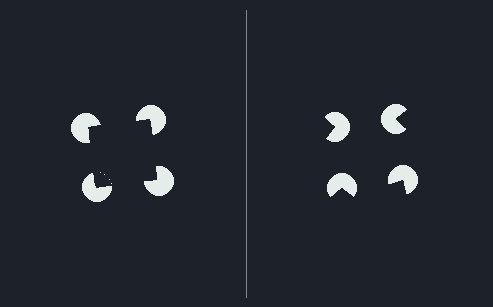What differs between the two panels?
The pac-man discs are positioned identically on both sides; only the wedge orientations differ. On the left they align to a square; on the right they are misaligned.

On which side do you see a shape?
An illusory square appears on the left side. On the right side the wedge cuts are rotated, so no coherent shape forms.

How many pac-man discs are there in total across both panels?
8 — 4 on each side.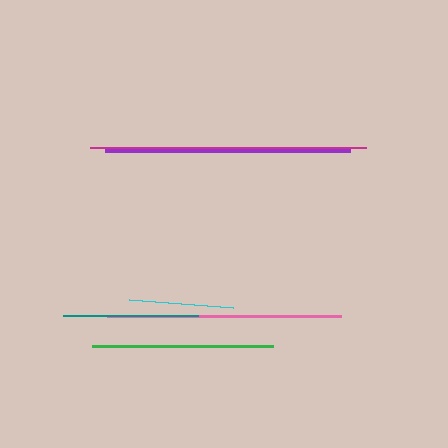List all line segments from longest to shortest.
From longest to shortest: magenta, purple, pink, green, teal, cyan.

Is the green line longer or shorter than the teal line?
The green line is longer than the teal line.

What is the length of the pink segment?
The pink segment is approximately 234 pixels long.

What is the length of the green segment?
The green segment is approximately 180 pixels long.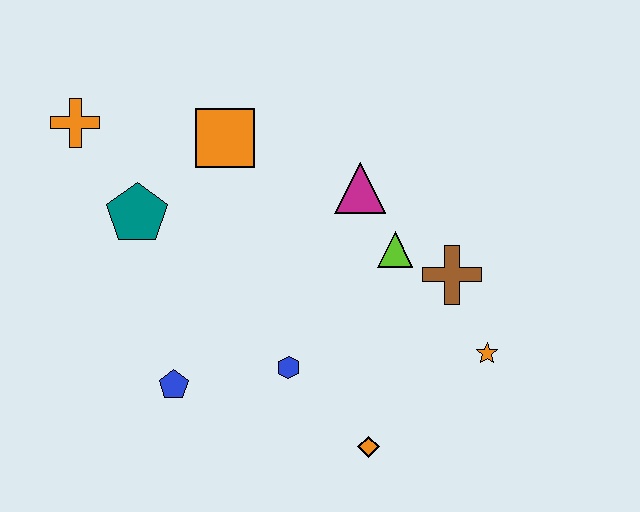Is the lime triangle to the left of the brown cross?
Yes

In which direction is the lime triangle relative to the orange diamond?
The lime triangle is above the orange diamond.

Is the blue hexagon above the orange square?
No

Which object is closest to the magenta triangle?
The lime triangle is closest to the magenta triangle.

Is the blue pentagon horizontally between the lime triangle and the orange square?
No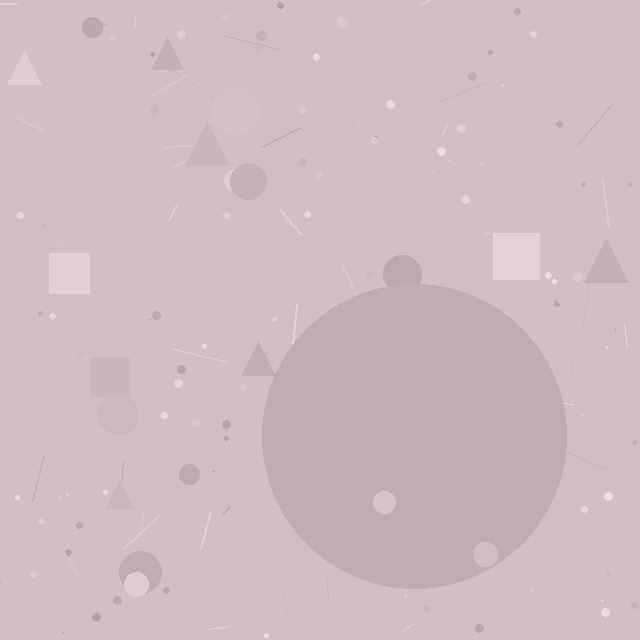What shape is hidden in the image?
A circle is hidden in the image.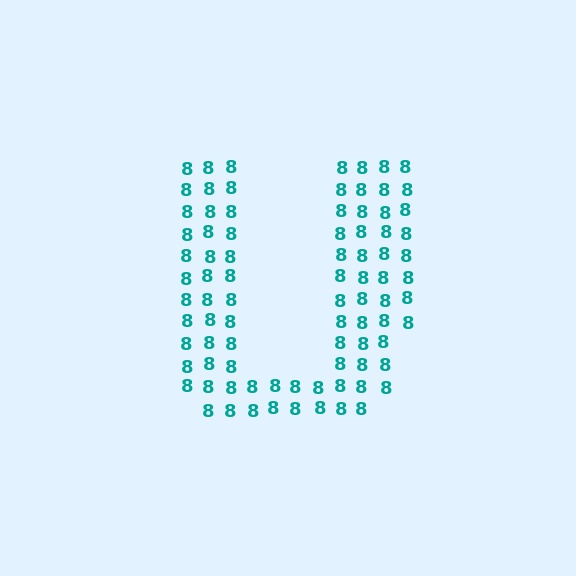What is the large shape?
The large shape is the letter U.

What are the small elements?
The small elements are digit 8's.